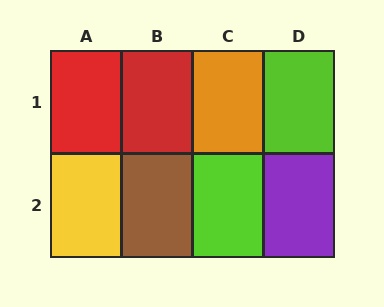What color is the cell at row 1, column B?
Red.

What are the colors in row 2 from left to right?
Yellow, brown, lime, purple.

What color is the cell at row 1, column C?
Orange.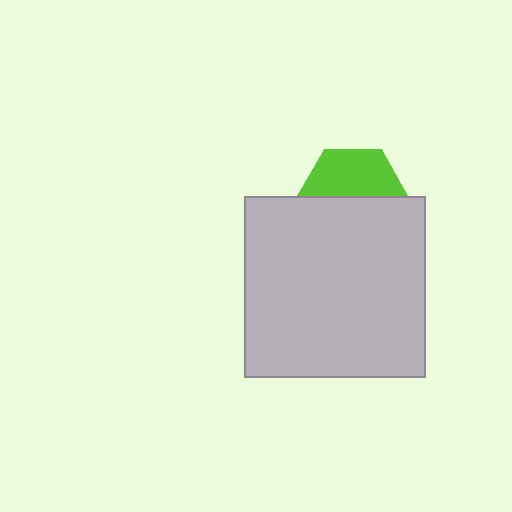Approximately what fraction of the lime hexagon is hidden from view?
Roughly 55% of the lime hexagon is hidden behind the light gray square.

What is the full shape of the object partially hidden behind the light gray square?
The partially hidden object is a lime hexagon.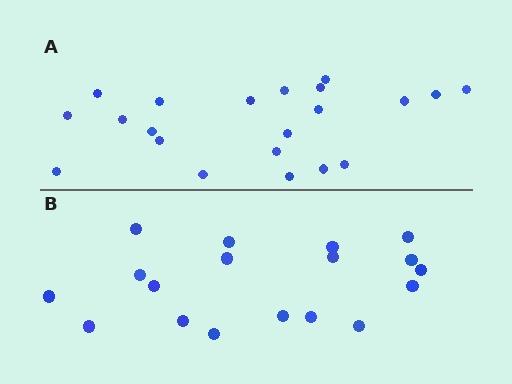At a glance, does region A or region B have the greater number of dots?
Region A (the top region) has more dots.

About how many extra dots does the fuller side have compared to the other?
Region A has just a few more — roughly 2 or 3 more dots than region B.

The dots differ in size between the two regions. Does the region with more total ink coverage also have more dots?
No. Region B has more total ink coverage because its dots are larger, but region A actually contains more individual dots. Total area can be misleading — the number of items is what matters here.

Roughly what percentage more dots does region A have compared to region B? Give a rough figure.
About 15% more.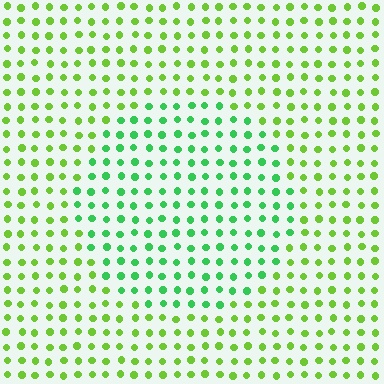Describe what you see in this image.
The image is filled with small lime elements in a uniform arrangement. A circle-shaped region is visible where the elements are tinted to a slightly different hue, forming a subtle color boundary.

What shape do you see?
I see a circle.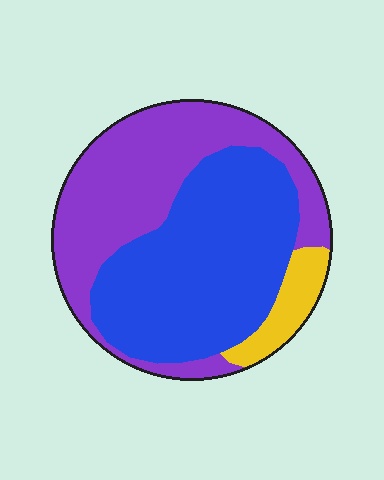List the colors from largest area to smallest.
From largest to smallest: blue, purple, yellow.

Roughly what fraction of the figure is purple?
Purple takes up about two fifths (2/5) of the figure.